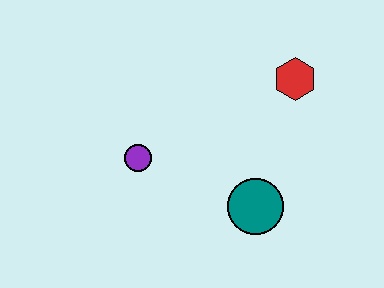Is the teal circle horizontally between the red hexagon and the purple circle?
Yes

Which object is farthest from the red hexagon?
The purple circle is farthest from the red hexagon.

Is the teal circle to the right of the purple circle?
Yes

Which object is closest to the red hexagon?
The teal circle is closest to the red hexagon.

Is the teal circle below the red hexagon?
Yes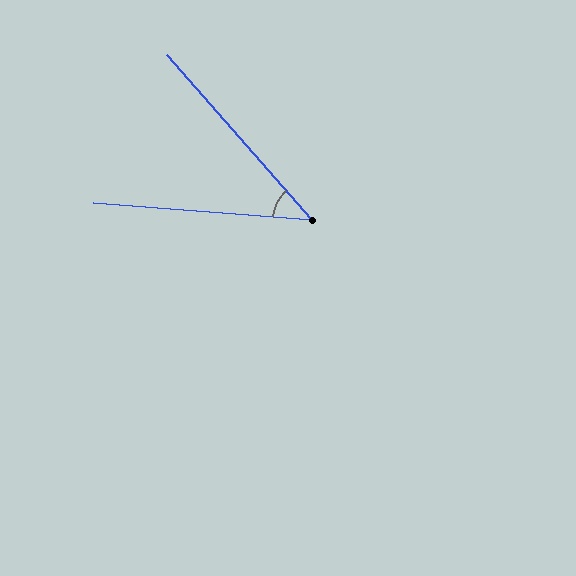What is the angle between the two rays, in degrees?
Approximately 44 degrees.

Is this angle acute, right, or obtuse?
It is acute.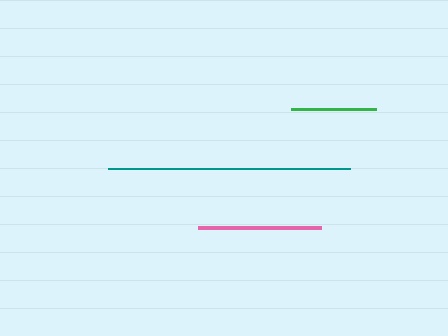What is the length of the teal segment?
The teal segment is approximately 242 pixels long.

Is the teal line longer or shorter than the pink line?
The teal line is longer than the pink line.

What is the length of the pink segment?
The pink segment is approximately 122 pixels long.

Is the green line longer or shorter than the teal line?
The teal line is longer than the green line.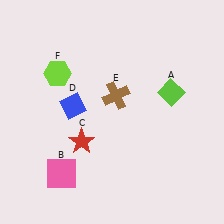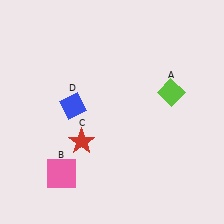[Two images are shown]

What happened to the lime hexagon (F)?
The lime hexagon (F) was removed in Image 2. It was in the top-left area of Image 1.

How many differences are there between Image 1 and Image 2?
There are 2 differences between the two images.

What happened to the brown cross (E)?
The brown cross (E) was removed in Image 2. It was in the top-right area of Image 1.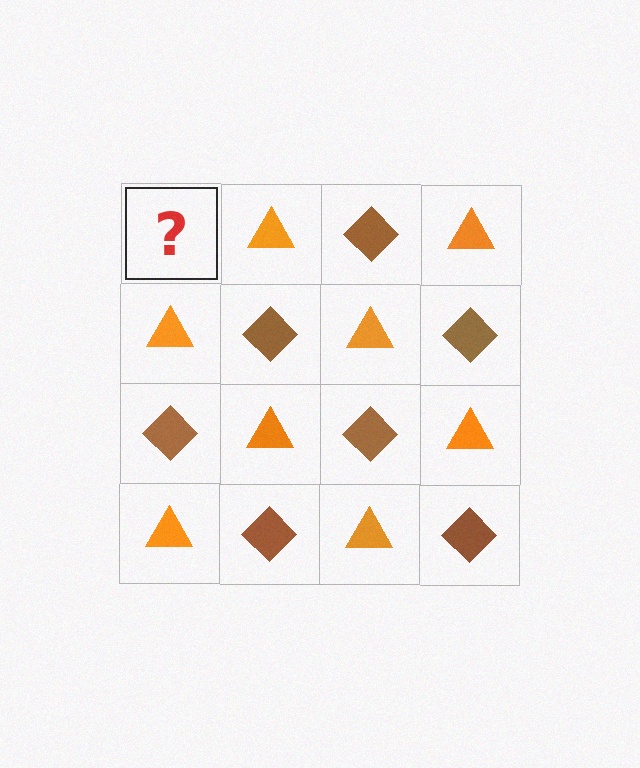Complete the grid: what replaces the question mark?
The question mark should be replaced with a brown diamond.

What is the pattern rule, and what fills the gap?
The rule is that it alternates brown diamond and orange triangle in a checkerboard pattern. The gap should be filled with a brown diamond.